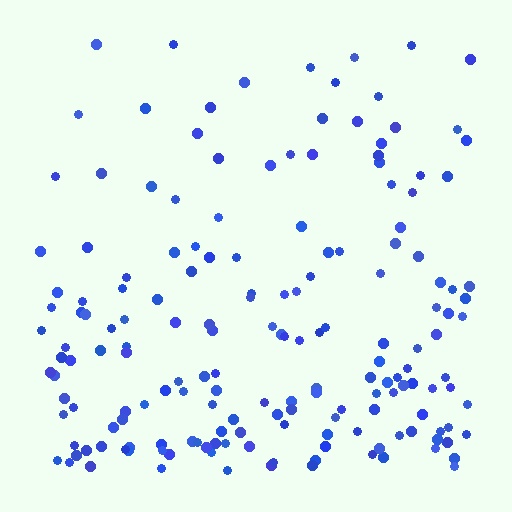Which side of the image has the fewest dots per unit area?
The top.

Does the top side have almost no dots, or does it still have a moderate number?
Still a moderate number, just noticeably fewer than the bottom.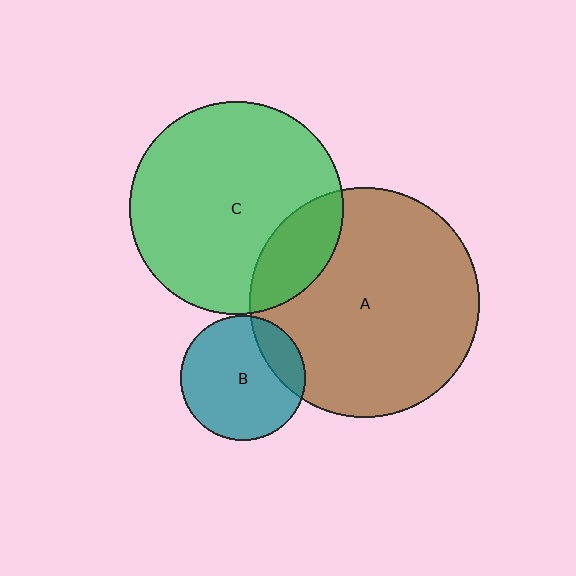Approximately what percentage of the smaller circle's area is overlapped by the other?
Approximately 20%.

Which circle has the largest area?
Circle A (brown).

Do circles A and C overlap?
Yes.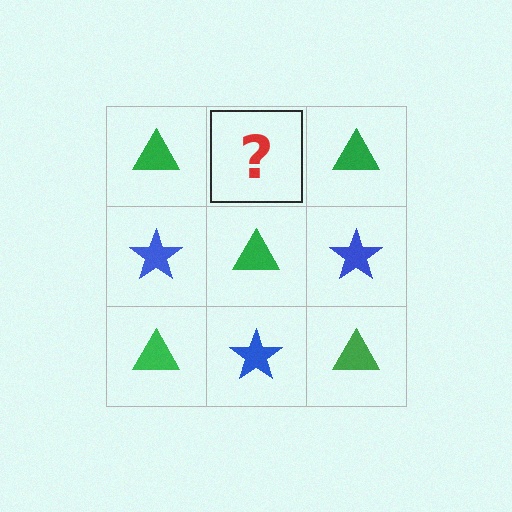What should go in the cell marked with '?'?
The missing cell should contain a blue star.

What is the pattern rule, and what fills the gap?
The rule is that it alternates green triangle and blue star in a checkerboard pattern. The gap should be filled with a blue star.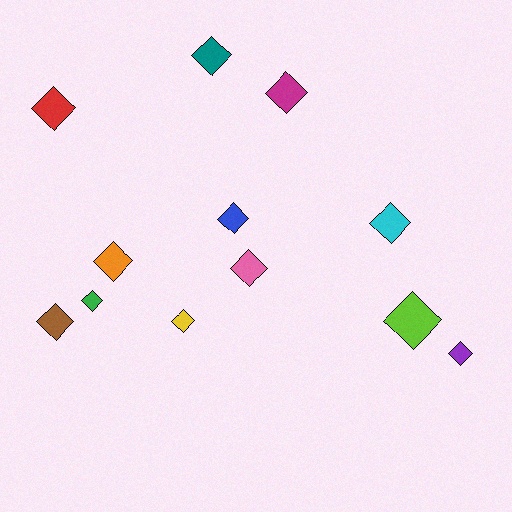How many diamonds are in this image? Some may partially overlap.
There are 12 diamonds.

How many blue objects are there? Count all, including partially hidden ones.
There is 1 blue object.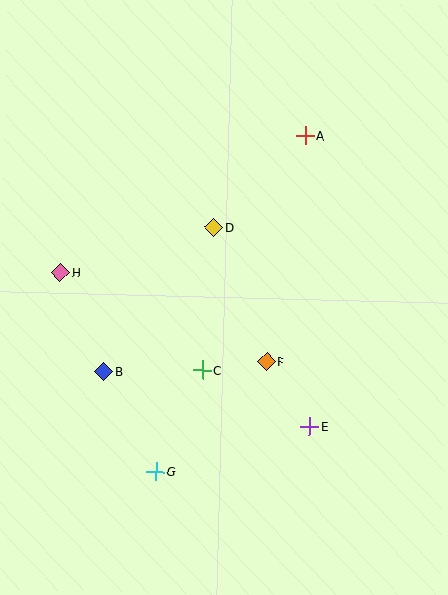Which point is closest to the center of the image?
Point D at (213, 228) is closest to the center.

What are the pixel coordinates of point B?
Point B is at (104, 372).